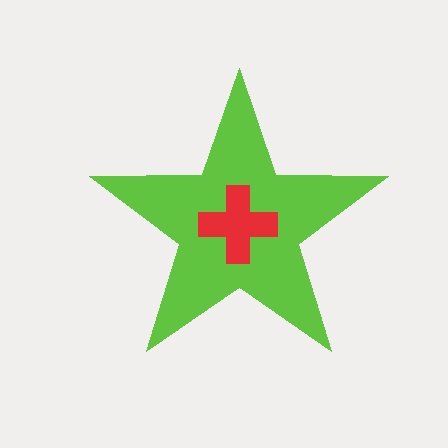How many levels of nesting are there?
2.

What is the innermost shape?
The red cross.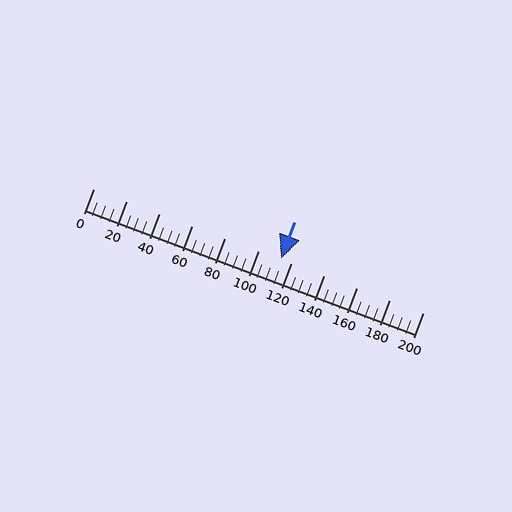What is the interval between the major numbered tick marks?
The major tick marks are spaced 20 units apart.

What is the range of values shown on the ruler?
The ruler shows values from 0 to 200.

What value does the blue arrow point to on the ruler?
The blue arrow points to approximately 114.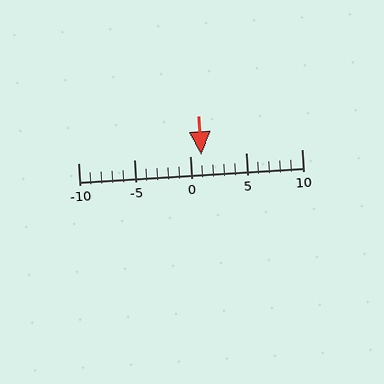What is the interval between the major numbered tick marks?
The major tick marks are spaced 5 units apart.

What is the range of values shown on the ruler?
The ruler shows values from -10 to 10.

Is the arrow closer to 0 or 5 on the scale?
The arrow is closer to 0.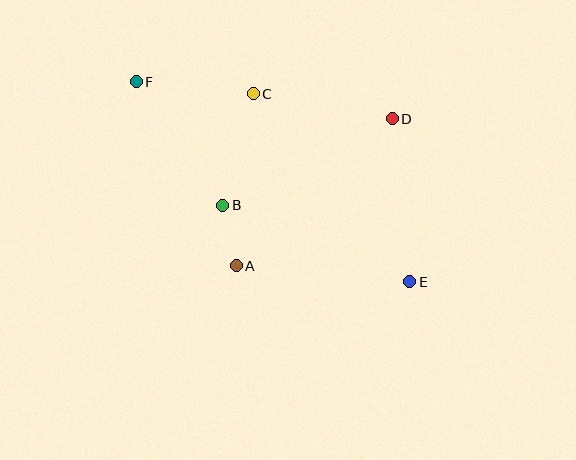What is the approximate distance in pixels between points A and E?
The distance between A and E is approximately 174 pixels.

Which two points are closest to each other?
Points A and B are closest to each other.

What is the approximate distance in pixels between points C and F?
The distance between C and F is approximately 118 pixels.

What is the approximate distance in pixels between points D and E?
The distance between D and E is approximately 164 pixels.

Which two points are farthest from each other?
Points E and F are farthest from each other.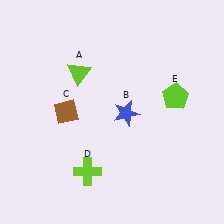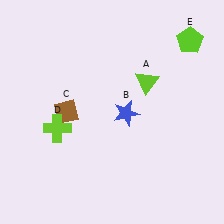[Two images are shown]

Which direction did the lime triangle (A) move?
The lime triangle (A) moved right.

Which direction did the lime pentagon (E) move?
The lime pentagon (E) moved up.